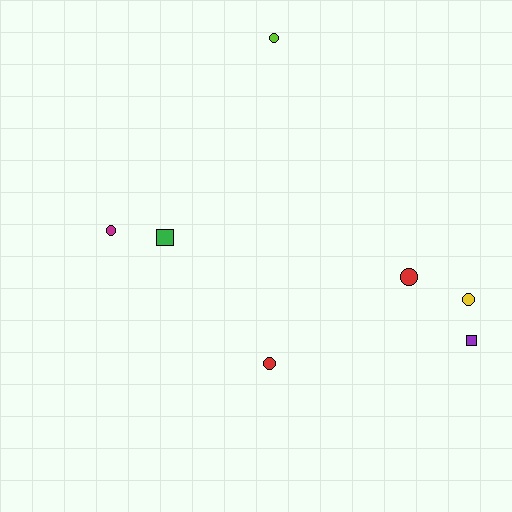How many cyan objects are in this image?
There are no cyan objects.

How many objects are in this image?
There are 7 objects.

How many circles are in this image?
There are 5 circles.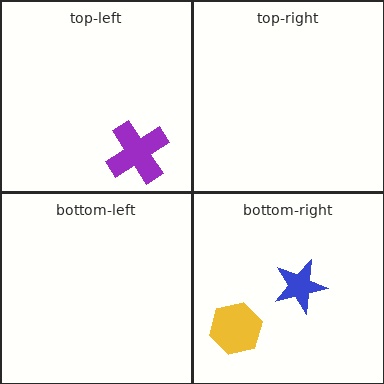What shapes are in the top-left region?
The purple cross.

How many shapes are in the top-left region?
1.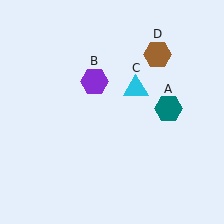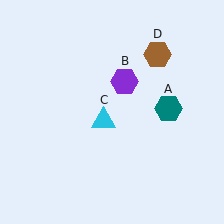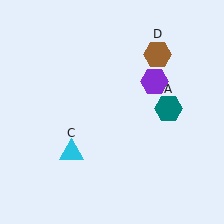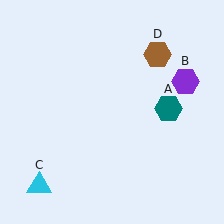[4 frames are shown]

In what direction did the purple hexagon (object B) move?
The purple hexagon (object B) moved right.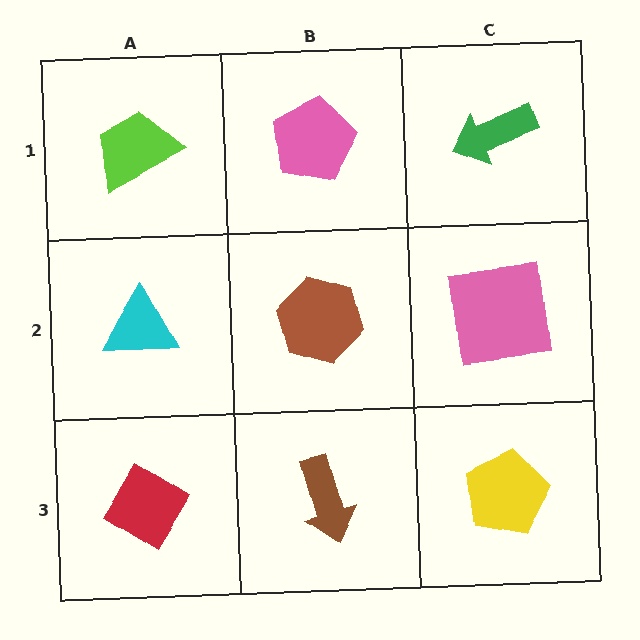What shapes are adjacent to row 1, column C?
A pink square (row 2, column C), a pink pentagon (row 1, column B).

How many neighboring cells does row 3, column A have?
2.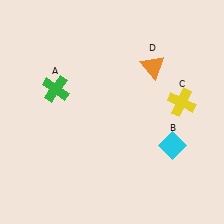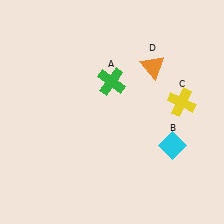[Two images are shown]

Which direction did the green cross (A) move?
The green cross (A) moved right.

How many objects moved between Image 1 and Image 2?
1 object moved between the two images.